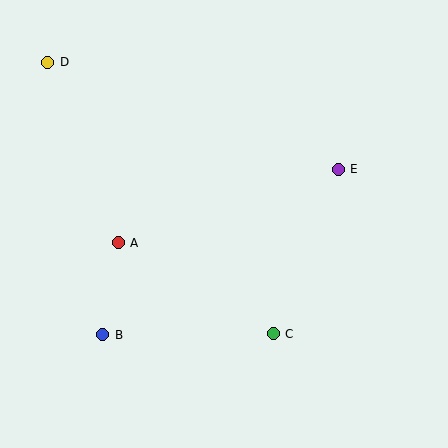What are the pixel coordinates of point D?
Point D is at (48, 62).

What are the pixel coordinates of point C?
Point C is at (273, 334).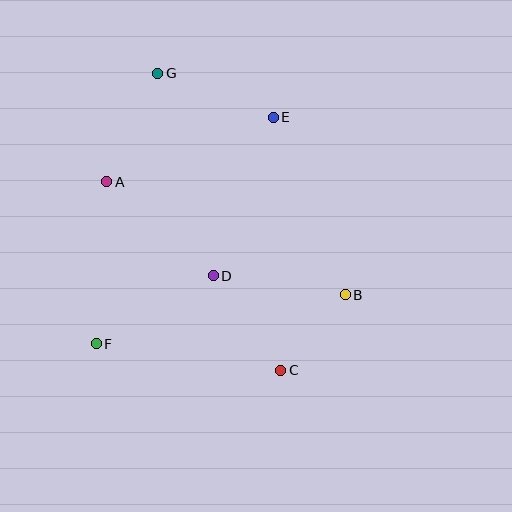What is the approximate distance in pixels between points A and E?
The distance between A and E is approximately 178 pixels.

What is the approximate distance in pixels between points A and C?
The distance between A and C is approximately 257 pixels.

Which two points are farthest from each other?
Points C and G are farthest from each other.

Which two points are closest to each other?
Points B and C are closest to each other.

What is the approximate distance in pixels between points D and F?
The distance between D and F is approximately 136 pixels.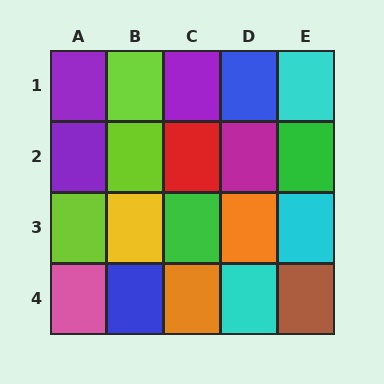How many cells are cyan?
3 cells are cyan.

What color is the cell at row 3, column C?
Green.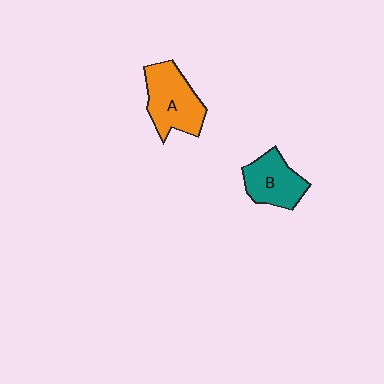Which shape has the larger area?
Shape A (orange).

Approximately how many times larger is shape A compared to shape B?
Approximately 1.3 times.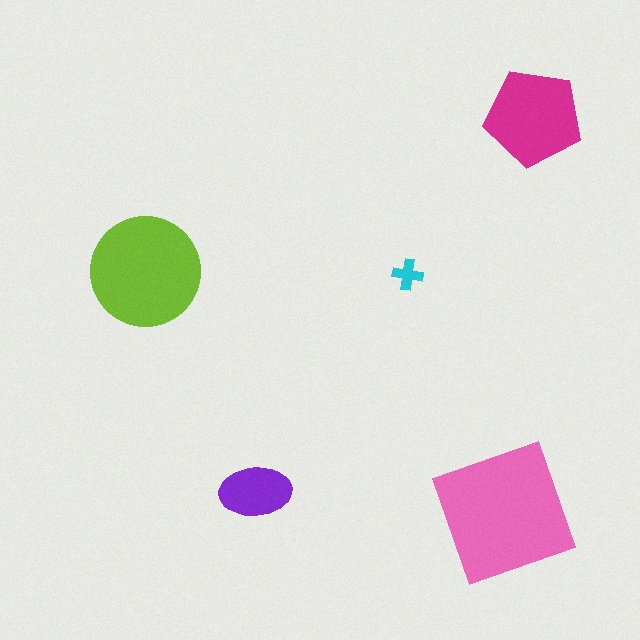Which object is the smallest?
The cyan cross.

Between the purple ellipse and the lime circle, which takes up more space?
The lime circle.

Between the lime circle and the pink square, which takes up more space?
The pink square.